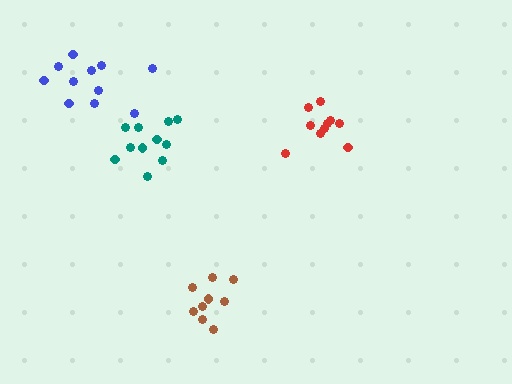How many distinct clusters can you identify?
There are 4 distinct clusters.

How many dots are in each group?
Group 1: 9 dots, Group 2: 11 dots, Group 3: 11 dots, Group 4: 10 dots (41 total).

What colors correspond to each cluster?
The clusters are colored: brown, teal, blue, red.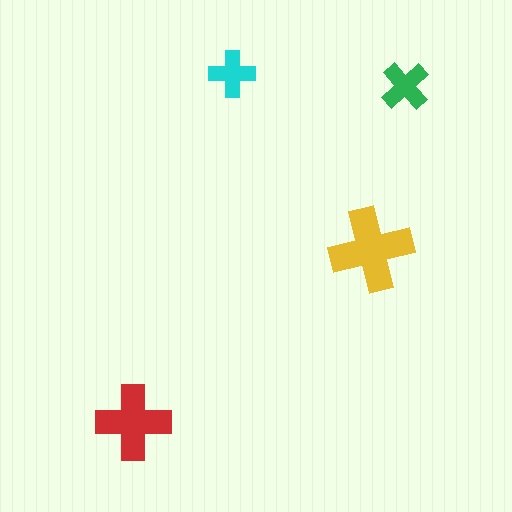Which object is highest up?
The cyan cross is topmost.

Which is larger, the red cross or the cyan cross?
The red one.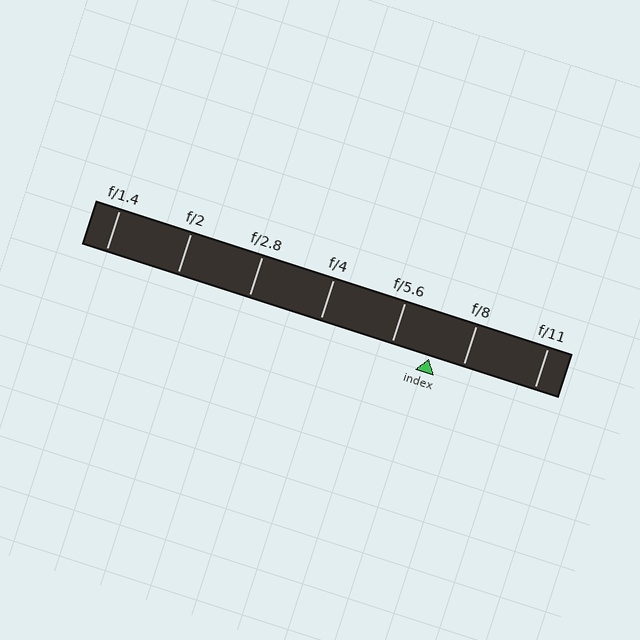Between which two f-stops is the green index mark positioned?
The index mark is between f/5.6 and f/8.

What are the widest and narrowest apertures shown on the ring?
The widest aperture shown is f/1.4 and the narrowest is f/11.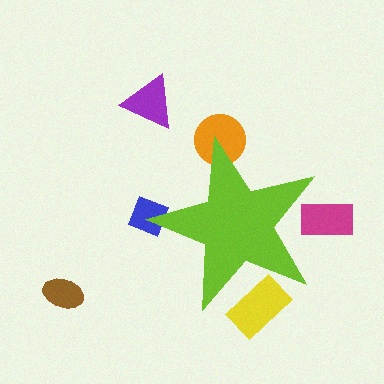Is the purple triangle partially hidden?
No, the purple triangle is fully visible.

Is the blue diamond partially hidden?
Yes, the blue diamond is partially hidden behind the lime star.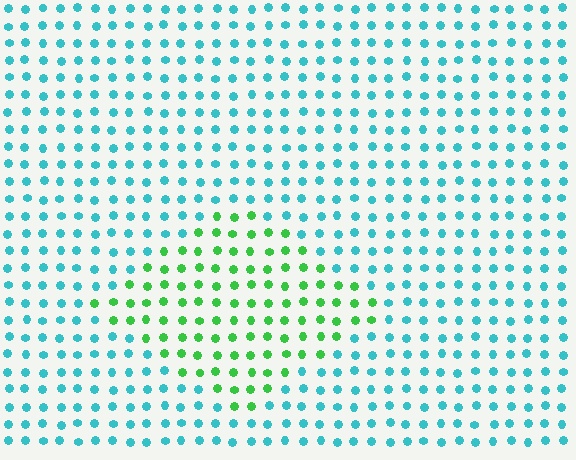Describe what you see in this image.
The image is filled with small cyan elements in a uniform arrangement. A diamond-shaped region is visible where the elements are tinted to a slightly different hue, forming a subtle color boundary.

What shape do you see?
I see a diamond.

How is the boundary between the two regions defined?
The boundary is defined purely by a slight shift in hue (about 58 degrees). Spacing, size, and orientation are identical on both sides.